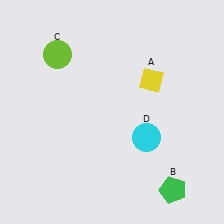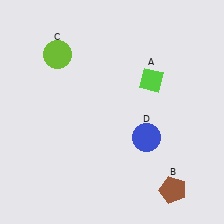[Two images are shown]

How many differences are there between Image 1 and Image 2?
There are 3 differences between the two images.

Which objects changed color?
A changed from yellow to lime. B changed from green to brown. D changed from cyan to blue.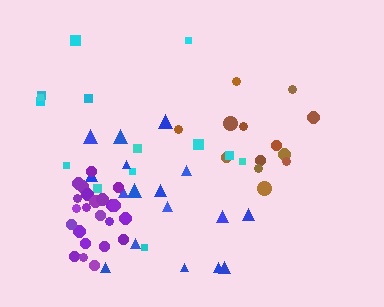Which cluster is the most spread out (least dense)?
Blue.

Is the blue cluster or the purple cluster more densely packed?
Purple.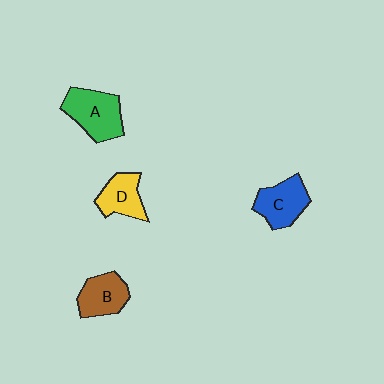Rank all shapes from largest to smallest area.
From largest to smallest: A (green), C (blue), B (brown), D (yellow).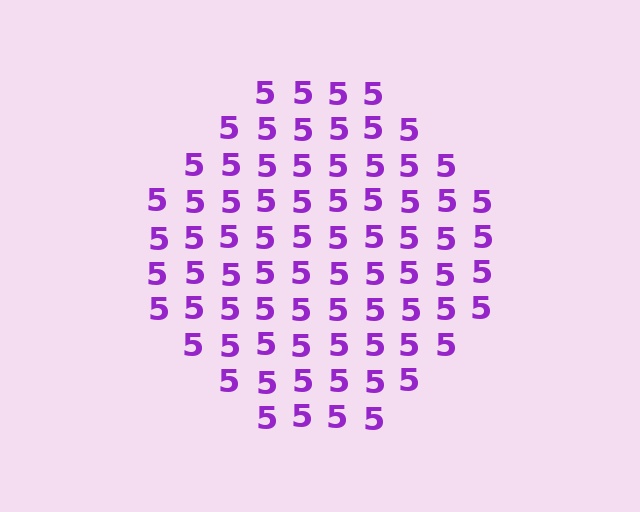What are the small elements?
The small elements are digit 5's.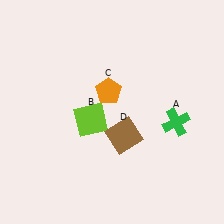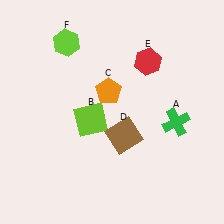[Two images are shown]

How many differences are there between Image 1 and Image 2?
There are 2 differences between the two images.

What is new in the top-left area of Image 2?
A lime hexagon (F) was added in the top-left area of Image 2.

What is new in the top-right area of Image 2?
A red hexagon (E) was added in the top-right area of Image 2.